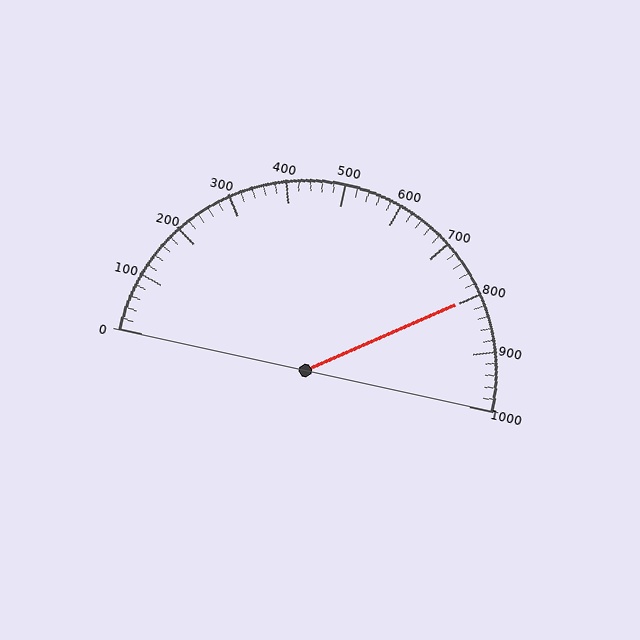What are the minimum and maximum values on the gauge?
The gauge ranges from 0 to 1000.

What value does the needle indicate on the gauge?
The needle indicates approximately 800.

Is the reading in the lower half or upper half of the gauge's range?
The reading is in the upper half of the range (0 to 1000).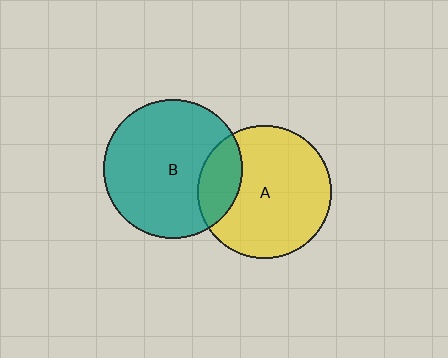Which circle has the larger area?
Circle B (teal).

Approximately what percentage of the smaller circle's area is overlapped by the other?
Approximately 20%.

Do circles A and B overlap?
Yes.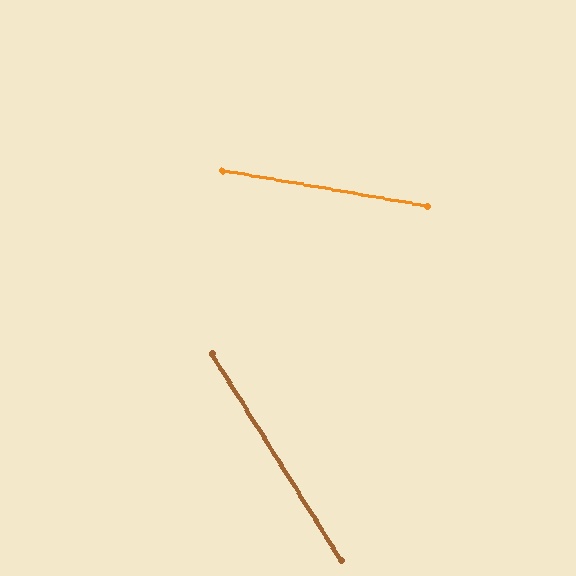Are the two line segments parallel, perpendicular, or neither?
Neither parallel nor perpendicular — they differ by about 48°.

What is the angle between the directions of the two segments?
Approximately 48 degrees.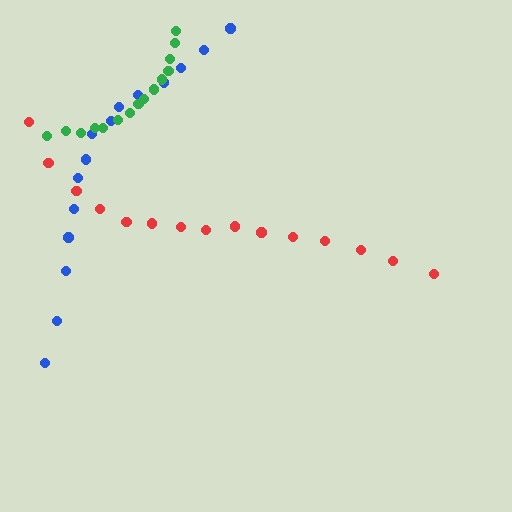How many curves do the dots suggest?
There are 3 distinct paths.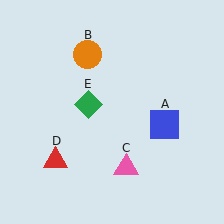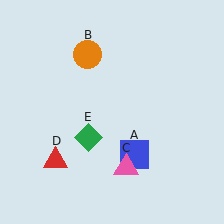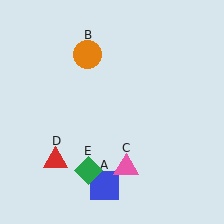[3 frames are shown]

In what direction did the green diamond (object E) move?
The green diamond (object E) moved down.